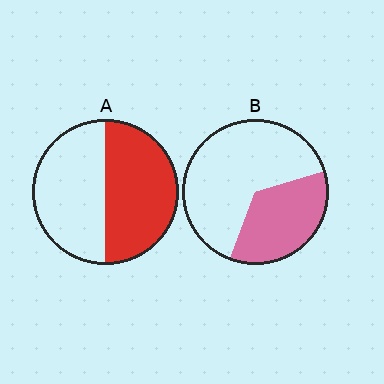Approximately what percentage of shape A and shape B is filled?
A is approximately 50% and B is approximately 35%.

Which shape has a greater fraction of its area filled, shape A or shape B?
Shape A.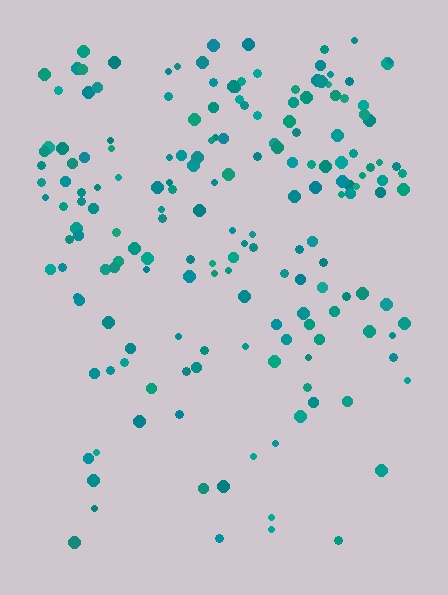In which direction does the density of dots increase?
From bottom to top, with the top side densest.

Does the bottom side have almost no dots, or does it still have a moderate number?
Still a moderate number, just noticeably fewer than the top.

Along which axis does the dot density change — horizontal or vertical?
Vertical.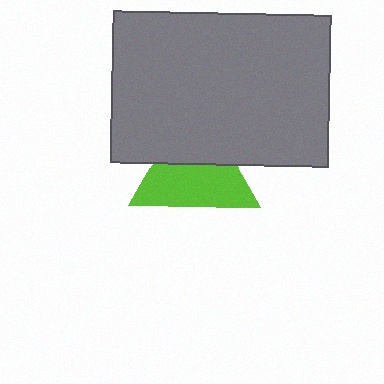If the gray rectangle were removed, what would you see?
You would see the complete lime triangle.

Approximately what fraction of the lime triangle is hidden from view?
Roughly 41% of the lime triangle is hidden behind the gray rectangle.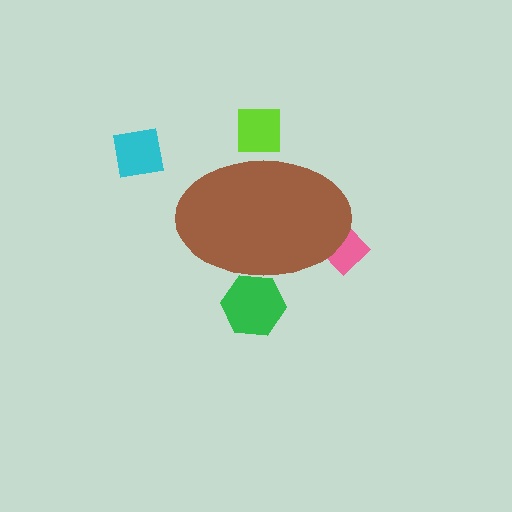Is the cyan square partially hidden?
No, the cyan square is fully visible.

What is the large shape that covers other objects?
A brown ellipse.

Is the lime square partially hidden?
Yes, the lime square is partially hidden behind the brown ellipse.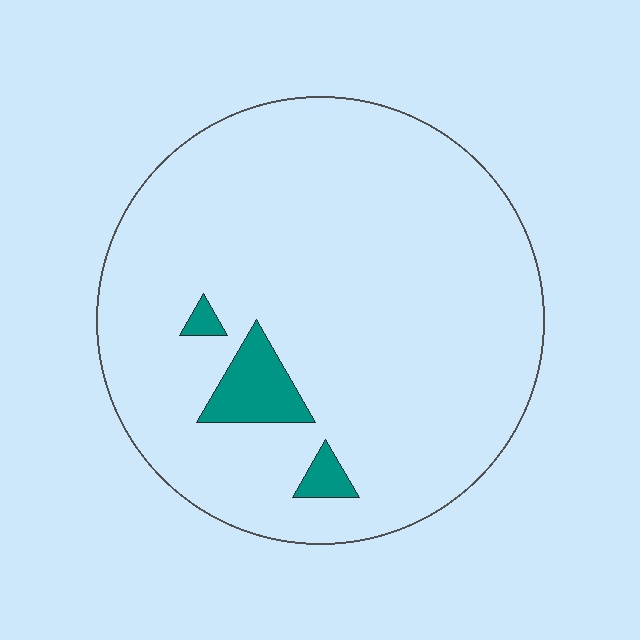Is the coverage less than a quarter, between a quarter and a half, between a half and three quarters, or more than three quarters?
Less than a quarter.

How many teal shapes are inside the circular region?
3.